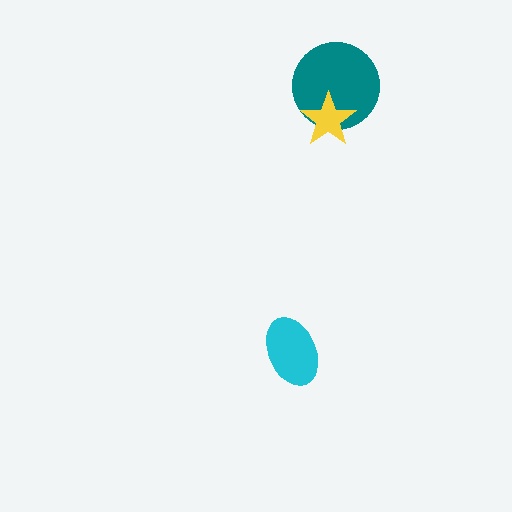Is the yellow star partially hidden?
No, no other shape covers it.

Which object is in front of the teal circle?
The yellow star is in front of the teal circle.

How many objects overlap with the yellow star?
1 object overlaps with the yellow star.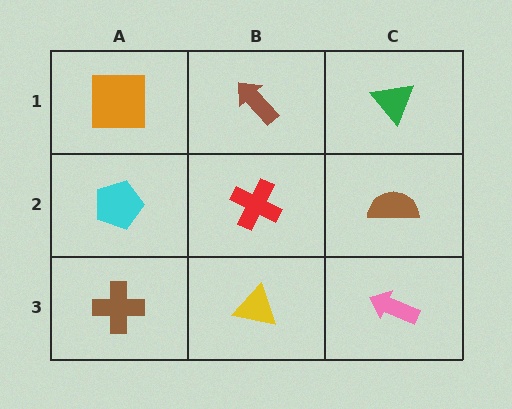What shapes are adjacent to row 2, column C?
A green triangle (row 1, column C), a pink arrow (row 3, column C), a red cross (row 2, column B).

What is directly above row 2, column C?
A green triangle.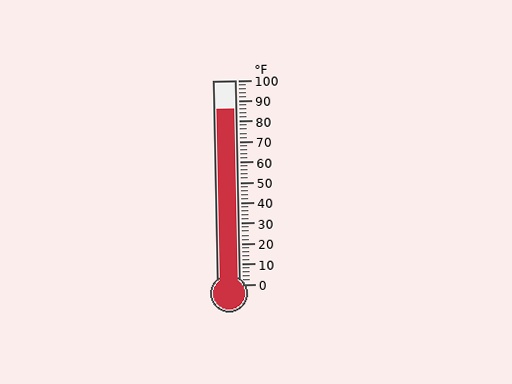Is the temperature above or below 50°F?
The temperature is above 50°F.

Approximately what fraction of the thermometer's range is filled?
The thermometer is filled to approximately 85% of its range.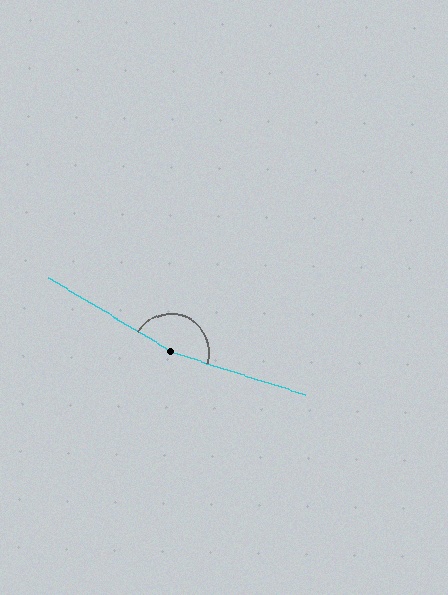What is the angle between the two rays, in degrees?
Approximately 167 degrees.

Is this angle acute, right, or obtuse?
It is obtuse.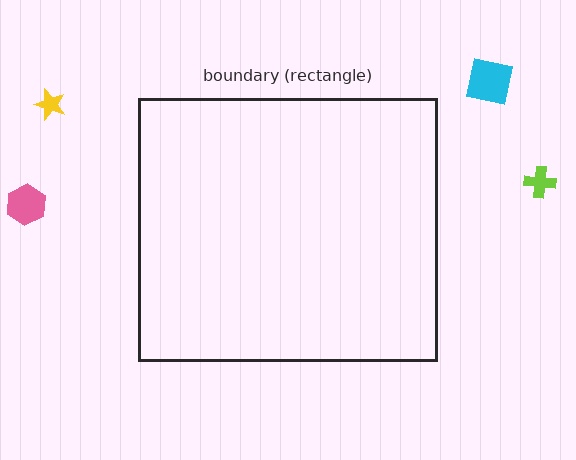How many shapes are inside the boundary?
0 inside, 4 outside.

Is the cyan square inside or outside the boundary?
Outside.